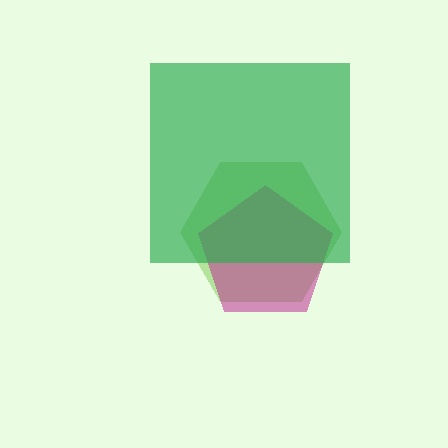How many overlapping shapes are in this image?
There are 3 overlapping shapes in the image.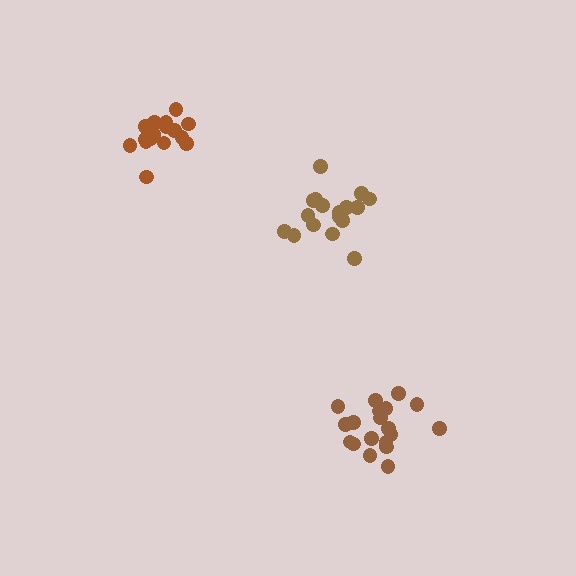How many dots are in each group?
Group 1: 20 dots, Group 2: 17 dots, Group 3: 17 dots (54 total).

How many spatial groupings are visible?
There are 3 spatial groupings.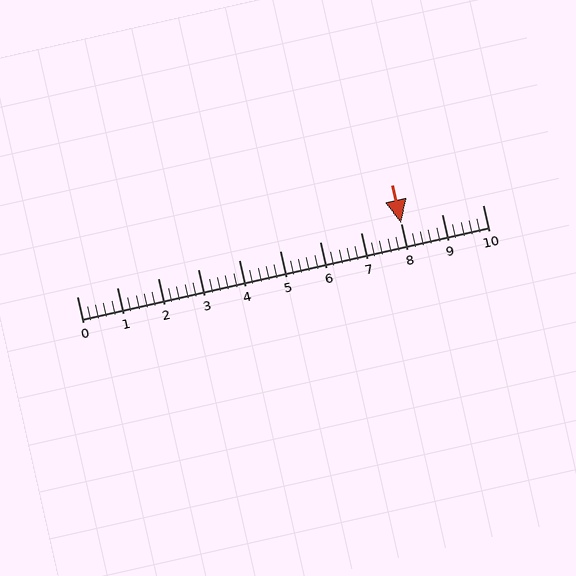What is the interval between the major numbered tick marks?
The major tick marks are spaced 1 units apart.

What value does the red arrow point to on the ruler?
The red arrow points to approximately 8.0.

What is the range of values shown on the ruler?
The ruler shows values from 0 to 10.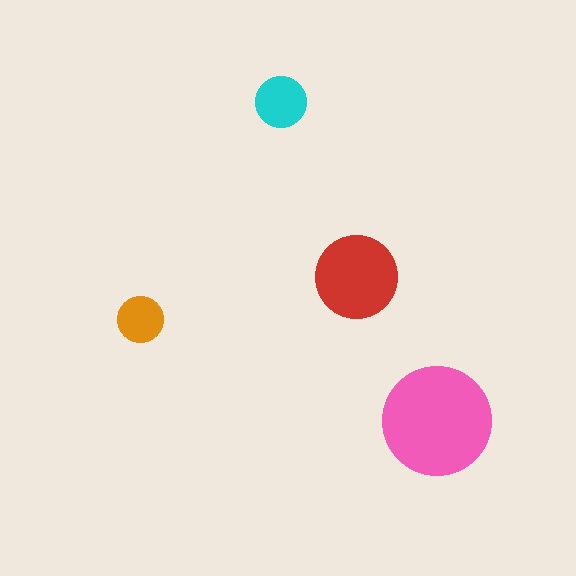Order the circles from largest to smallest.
the pink one, the red one, the cyan one, the orange one.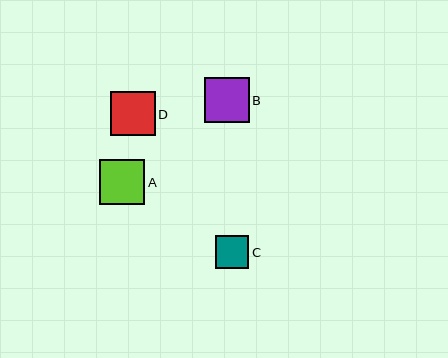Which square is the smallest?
Square C is the smallest with a size of approximately 33 pixels.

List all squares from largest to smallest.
From largest to smallest: A, D, B, C.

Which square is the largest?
Square A is the largest with a size of approximately 45 pixels.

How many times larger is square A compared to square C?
Square A is approximately 1.4 times the size of square C.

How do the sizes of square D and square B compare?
Square D and square B are approximately the same size.